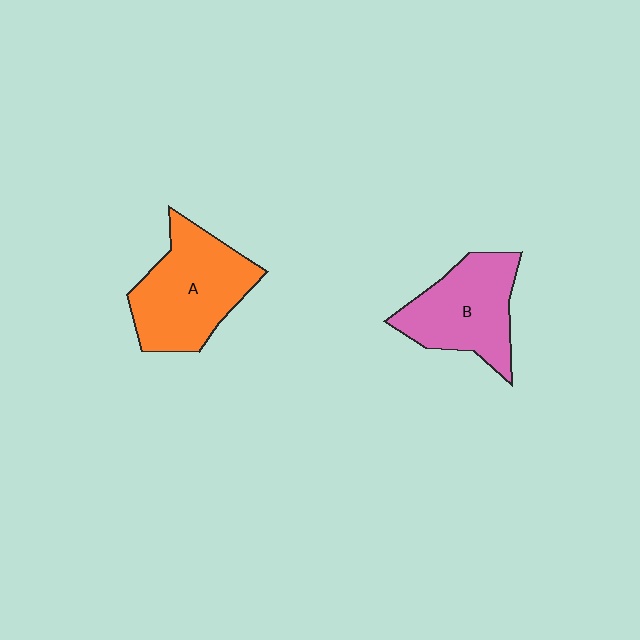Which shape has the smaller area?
Shape B (pink).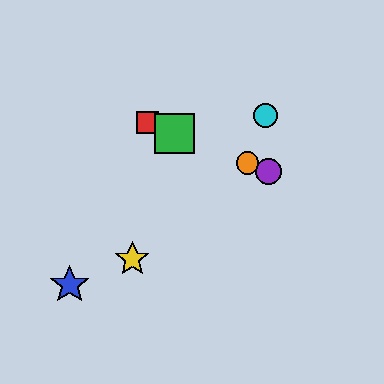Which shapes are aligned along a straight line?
The red square, the green square, the purple circle, the orange circle are aligned along a straight line.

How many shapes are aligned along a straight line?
4 shapes (the red square, the green square, the purple circle, the orange circle) are aligned along a straight line.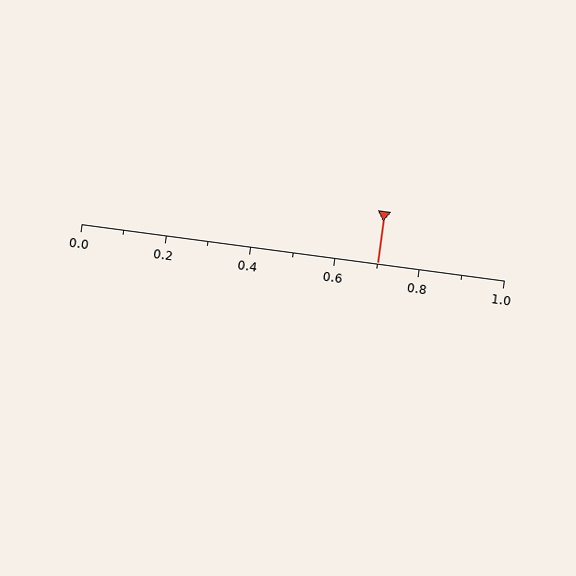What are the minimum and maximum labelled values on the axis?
The axis runs from 0.0 to 1.0.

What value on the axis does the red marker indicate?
The marker indicates approximately 0.7.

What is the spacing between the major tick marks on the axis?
The major ticks are spaced 0.2 apart.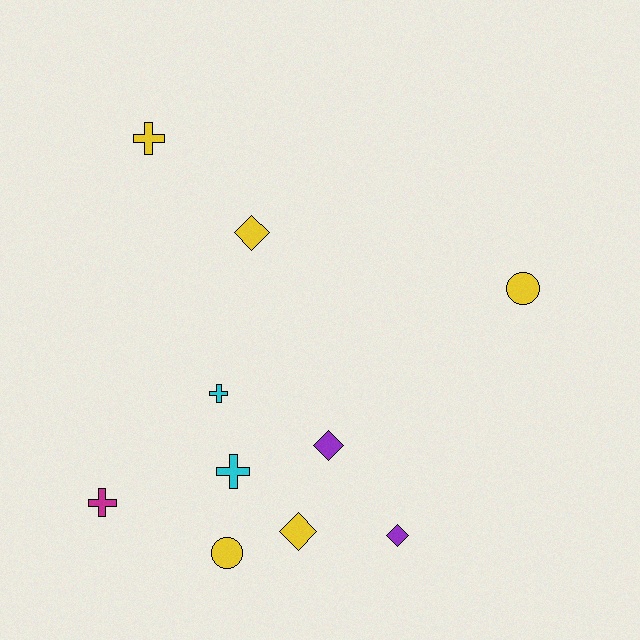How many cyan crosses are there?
There are 2 cyan crosses.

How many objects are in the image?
There are 10 objects.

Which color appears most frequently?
Yellow, with 5 objects.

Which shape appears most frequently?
Cross, with 4 objects.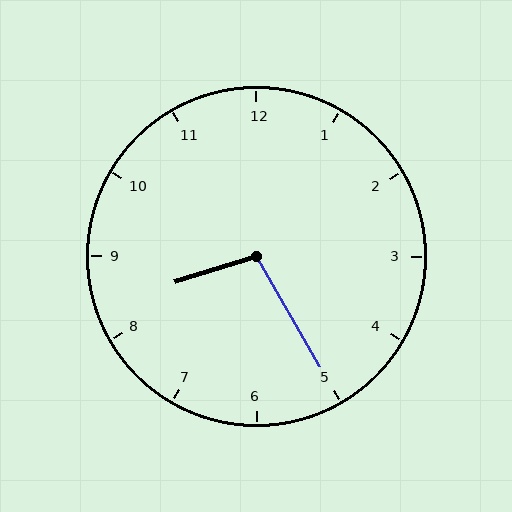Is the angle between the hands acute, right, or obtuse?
It is obtuse.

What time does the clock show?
8:25.